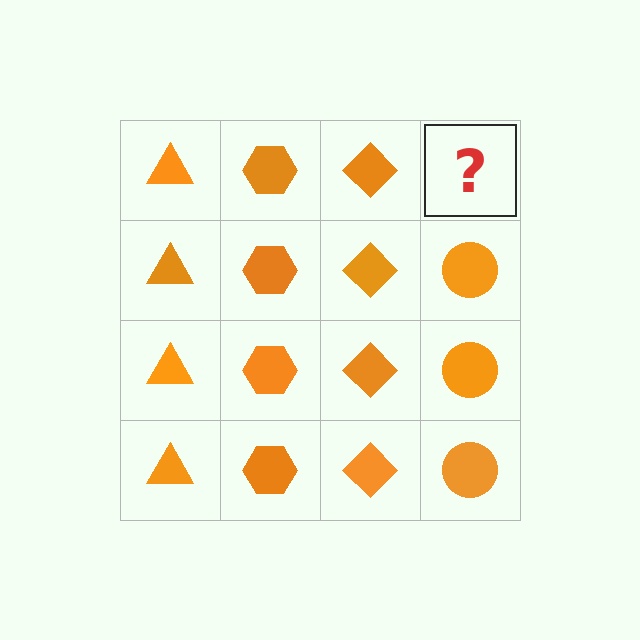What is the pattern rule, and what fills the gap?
The rule is that each column has a consistent shape. The gap should be filled with an orange circle.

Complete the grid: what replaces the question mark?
The question mark should be replaced with an orange circle.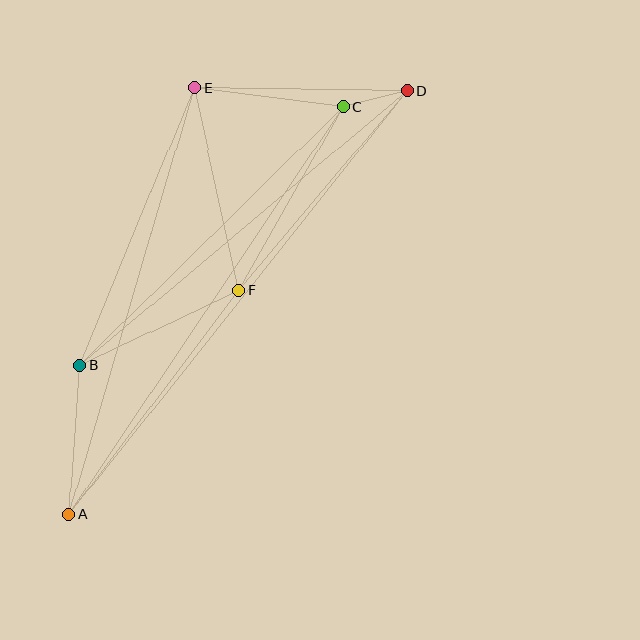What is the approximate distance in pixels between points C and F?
The distance between C and F is approximately 210 pixels.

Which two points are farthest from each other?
Points A and D are farthest from each other.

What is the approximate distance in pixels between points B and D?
The distance between B and D is approximately 427 pixels.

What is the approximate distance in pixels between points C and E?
The distance between C and E is approximately 150 pixels.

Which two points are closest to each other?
Points C and D are closest to each other.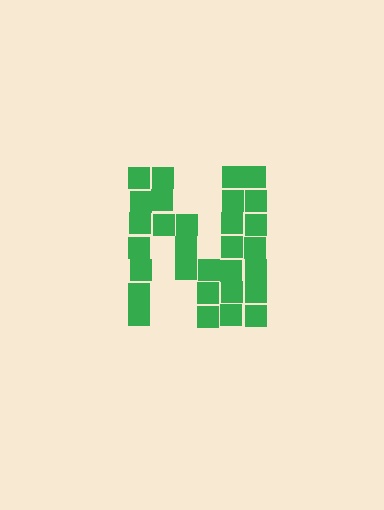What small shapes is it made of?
It is made of small squares.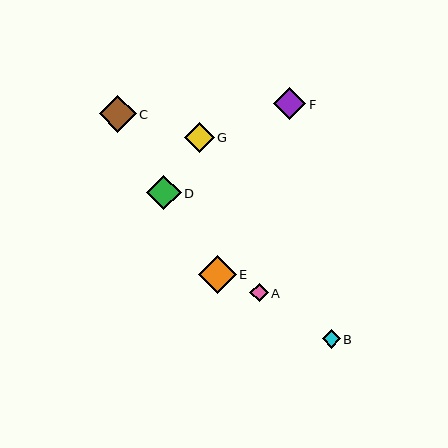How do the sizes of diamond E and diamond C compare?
Diamond E and diamond C are approximately the same size.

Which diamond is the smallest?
Diamond B is the smallest with a size of approximately 18 pixels.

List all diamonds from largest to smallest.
From largest to smallest: E, C, D, F, G, A, B.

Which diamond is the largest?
Diamond E is the largest with a size of approximately 38 pixels.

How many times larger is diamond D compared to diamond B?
Diamond D is approximately 1.9 times the size of diamond B.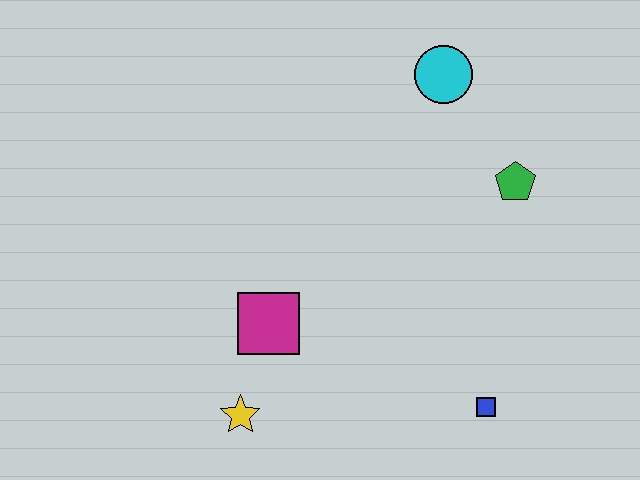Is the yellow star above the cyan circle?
No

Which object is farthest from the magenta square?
The cyan circle is farthest from the magenta square.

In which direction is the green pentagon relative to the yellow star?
The green pentagon is to the right of the yellow star.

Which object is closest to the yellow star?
The magenta square is closest to the yellow star.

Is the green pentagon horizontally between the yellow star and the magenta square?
No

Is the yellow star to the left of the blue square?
Yes